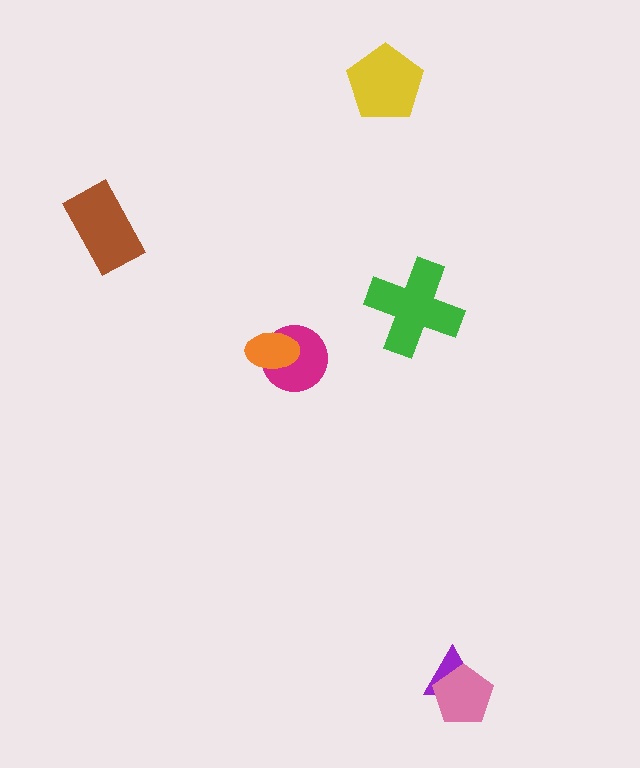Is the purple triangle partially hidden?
Yes, it is partially covered by another shape.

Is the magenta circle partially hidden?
Yes, it is partially covered by another shape.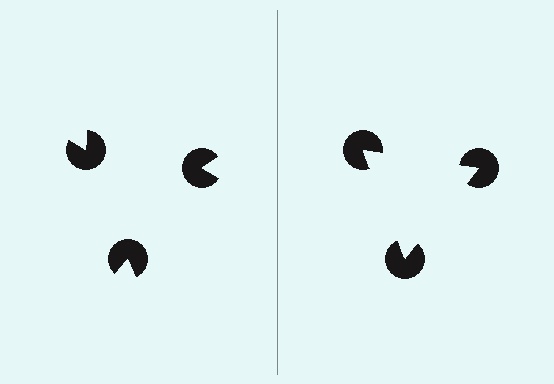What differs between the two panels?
The pac-man discs are positioned identically on both sides; only the wedge orientations differ. On the right they align to a triangle; on the left they are misaligned.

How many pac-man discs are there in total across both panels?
6 — 3 on each side.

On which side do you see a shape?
An illusory triangle appears on the right side. On the left side the wedge cuts are rotated, so no coherent shape forms.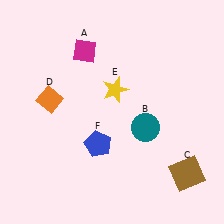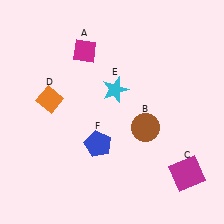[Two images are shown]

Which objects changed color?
B changed from teal to brown. C changed from brown to magenta. E changed from yellow to cyan.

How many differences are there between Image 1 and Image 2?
There are 3 differences between the two images.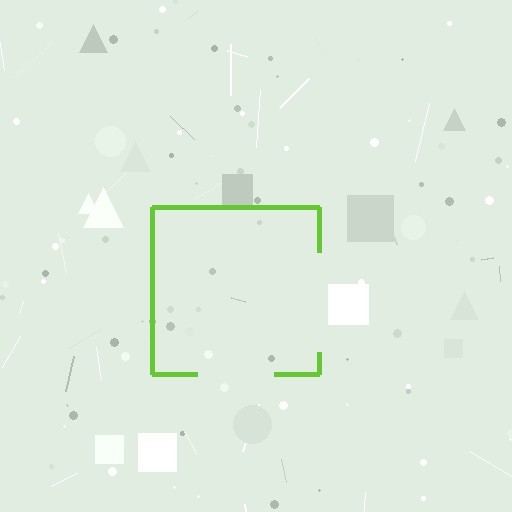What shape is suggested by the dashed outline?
The dashed outline suggests a square.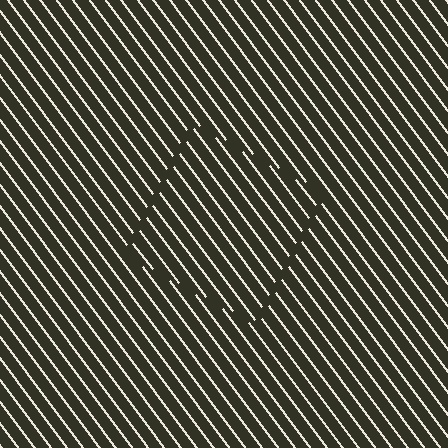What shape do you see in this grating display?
An illusory square. The interior of the shape contains the same grating, shifted by half a period — the contour is defined by the phase discontinuity where line-ends from the inner and outer gratings abut.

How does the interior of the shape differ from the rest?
The interior of the shape contains the same grating, shifted by half a period — the contour is defined by the phase discontinuity where line-ends from the inner and outer gratings abut.